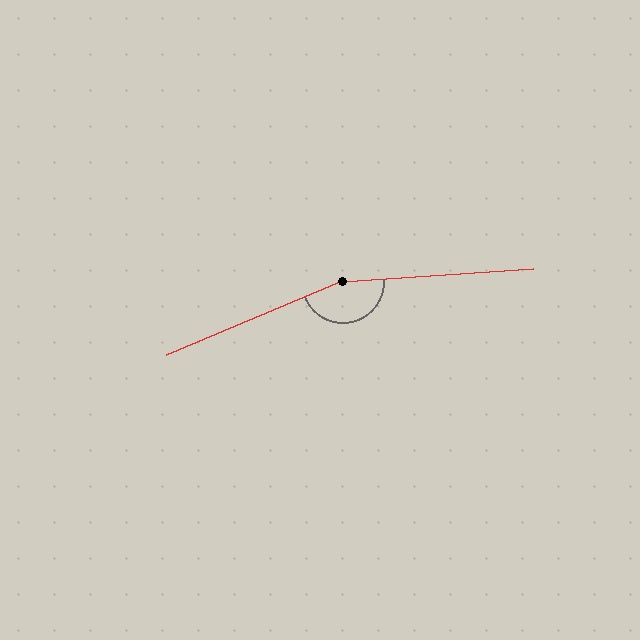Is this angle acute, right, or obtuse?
It is obtuse.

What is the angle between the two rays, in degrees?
Approximately 161 degrees.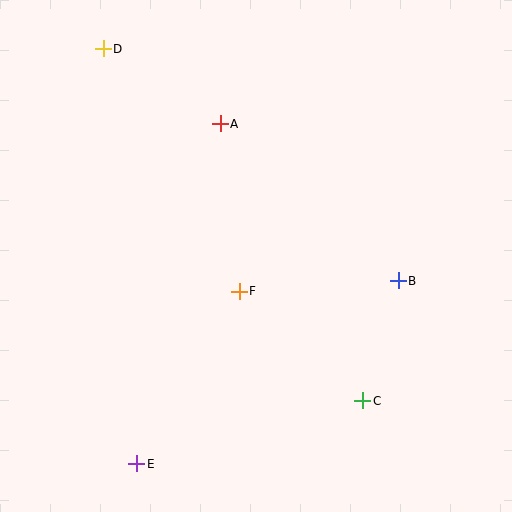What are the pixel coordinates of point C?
Point C is at (363, 401).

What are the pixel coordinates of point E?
Point E is at (137, 464).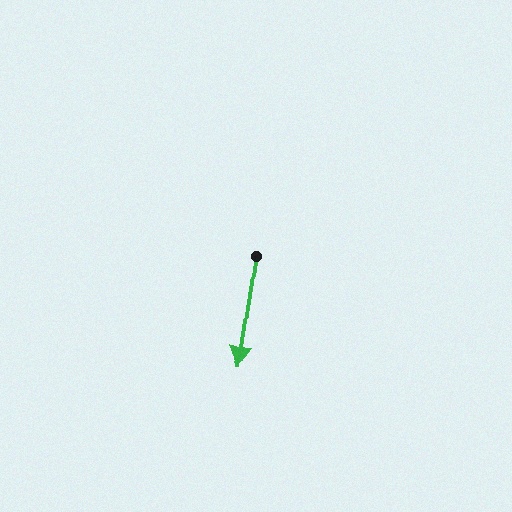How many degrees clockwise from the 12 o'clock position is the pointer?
Approximately 188 degrees.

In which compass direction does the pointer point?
South.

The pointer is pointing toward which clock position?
Roughly 6 o'clock.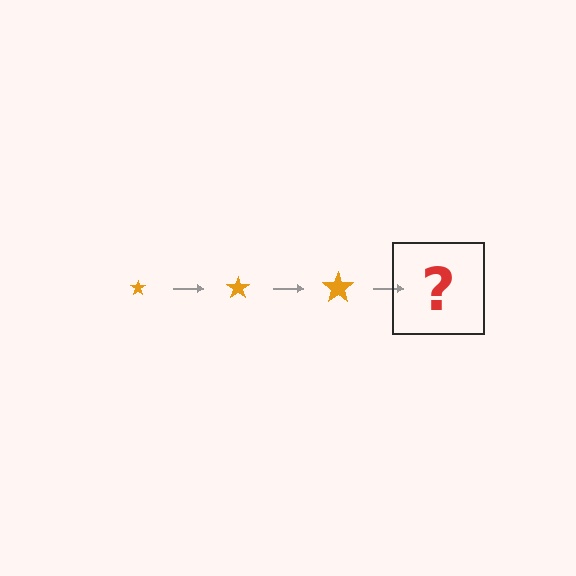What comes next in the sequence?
The next element should be an orange star, larger than the previous one.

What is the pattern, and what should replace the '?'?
The pattern is that the star gets progressively larger each step. The '?' should be an orange star, larger than the previous one.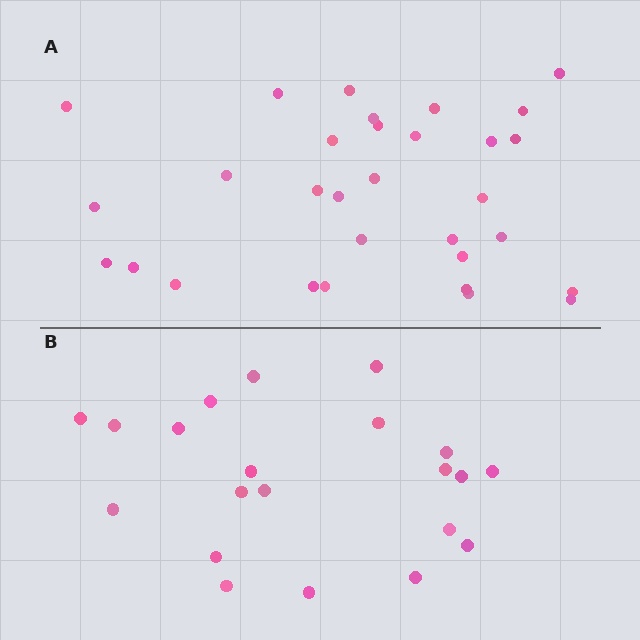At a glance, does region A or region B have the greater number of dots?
Region A (the top region) has more dots.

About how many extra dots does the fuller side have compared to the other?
Region A has roughly 10 or so more dots than region B.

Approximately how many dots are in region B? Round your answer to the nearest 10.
About 20 dots. (The exact count is 21, which rounds to 20.)